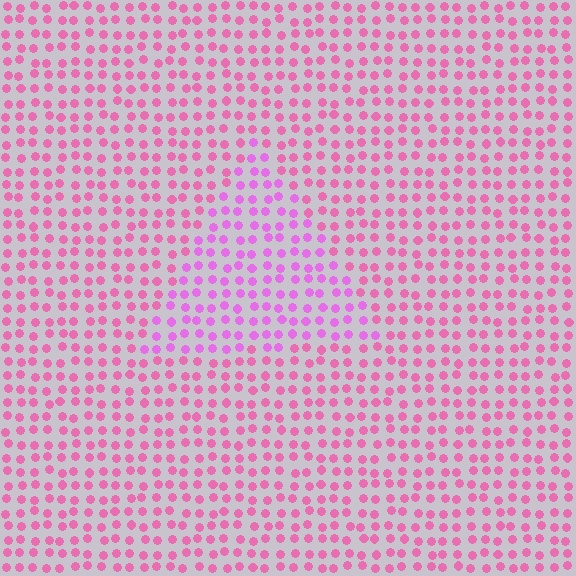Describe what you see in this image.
The image is filled with small pink elements in a uniform arrangement. A triangle-shaped region is visible where the elements are tinted to a slightly different hue, forming a subtle color boundary.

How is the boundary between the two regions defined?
The boundary is defined purely by a slight shift in hue (about 29 degrees). Spacing, size, and orientation are identical on both sides.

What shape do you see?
I see a triangle.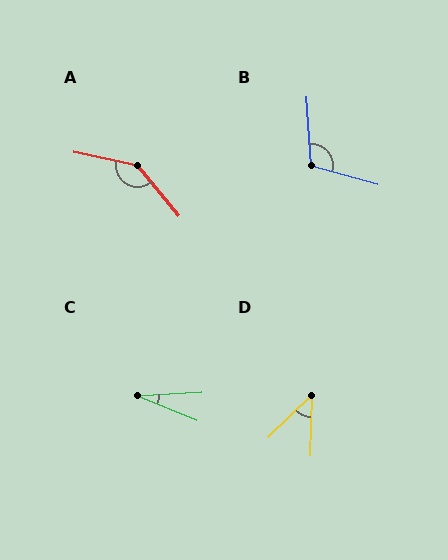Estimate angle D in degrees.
Approximately 44 degrees.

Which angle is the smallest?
C, at approximately 25 degrees.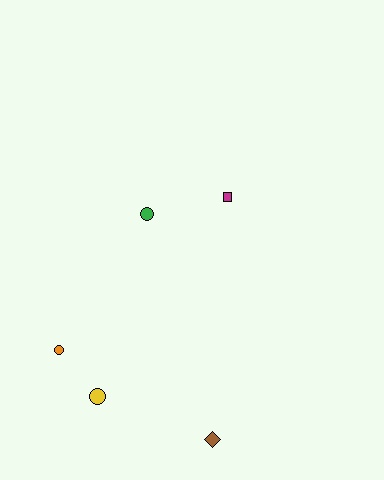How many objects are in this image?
There are 5 objects.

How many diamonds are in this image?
There is 1 diamond.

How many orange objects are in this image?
There is 1 orange object.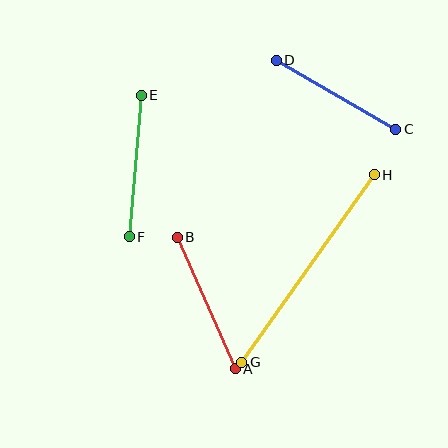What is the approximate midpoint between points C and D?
The midpoint is at approximately (336, 95) pixels.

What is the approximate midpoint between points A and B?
The midpoint is at approximately (206, 303) pixels.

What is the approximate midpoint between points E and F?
The midpoint is at approximately (135, 166) pixels.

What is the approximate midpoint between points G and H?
The midpoint is at approximately (308, 268) pixels.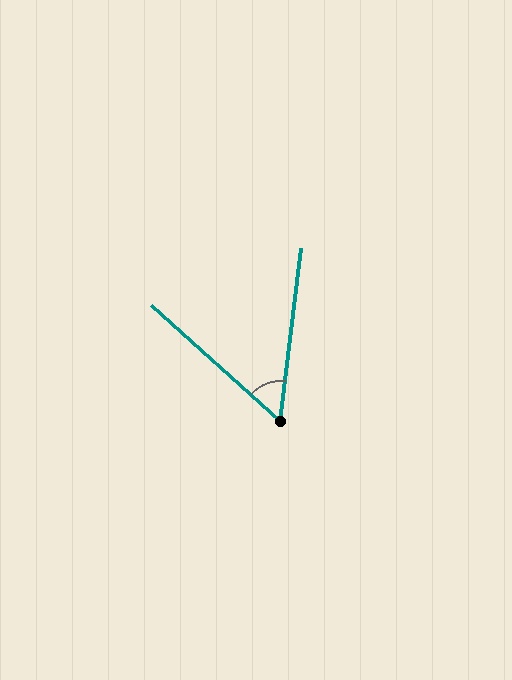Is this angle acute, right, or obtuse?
It is acute.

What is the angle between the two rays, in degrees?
Approximately 55 degrees.